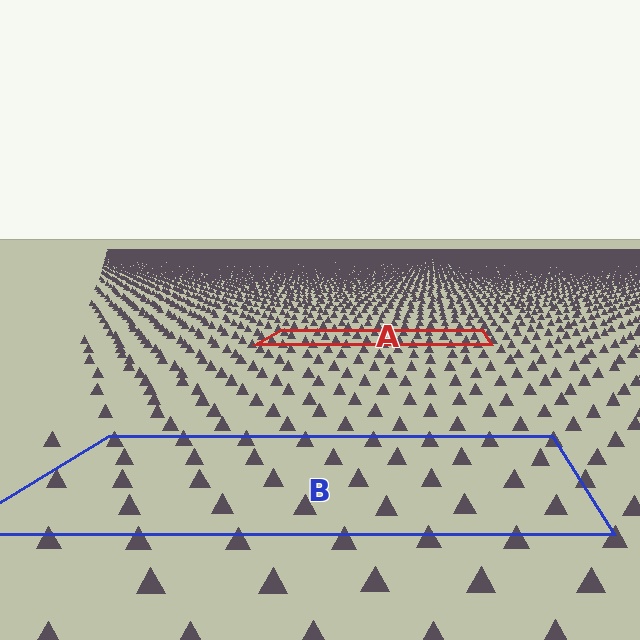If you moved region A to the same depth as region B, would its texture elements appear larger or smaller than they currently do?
They would appear larger. At a closer depth, the same texture elements are projected at a bigger on-screen size.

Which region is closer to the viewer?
Region B is closer. The texture elements there are larger and more spread out.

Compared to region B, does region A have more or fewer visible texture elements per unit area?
Region A has more texture elements per unit area — they are packed more densely because it is farther away.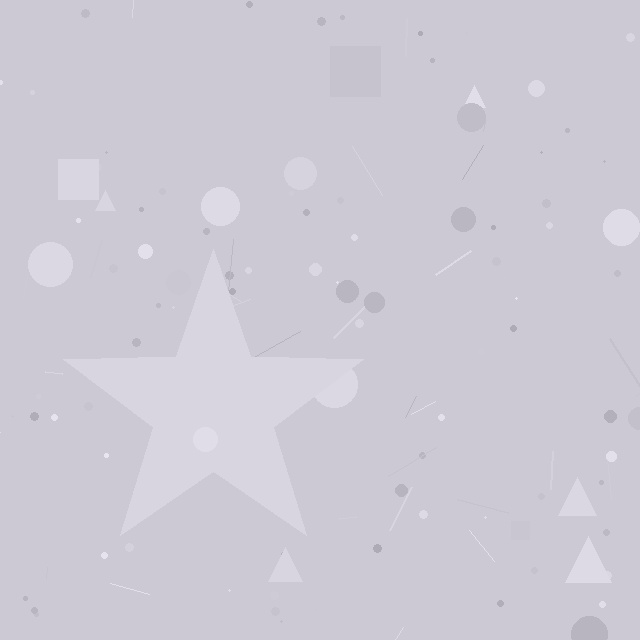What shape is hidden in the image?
A star is hidden in the image.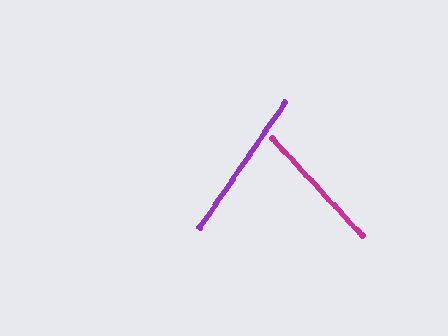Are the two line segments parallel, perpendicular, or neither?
Neither parallel nor perpendicular — they differ by about 77°.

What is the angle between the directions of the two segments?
Approximately 77 degrees.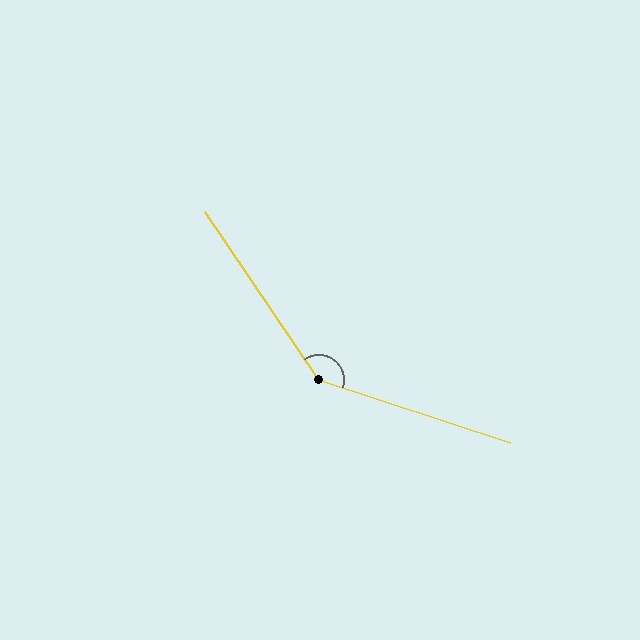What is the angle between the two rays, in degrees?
Approximately 142 degrees.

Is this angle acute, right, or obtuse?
It is obtuse.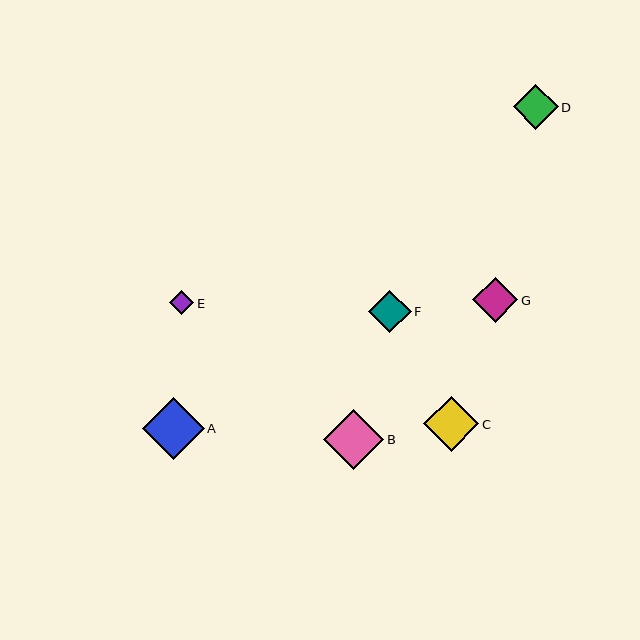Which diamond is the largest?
Diamond A is the largest with a size of approximately 62 pixels.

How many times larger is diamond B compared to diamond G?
Diamond B is approximately 1.3 times the size of diamond G.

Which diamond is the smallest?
Diamond E is the smallest with a size of approximately 24 pixels.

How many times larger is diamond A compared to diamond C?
Diamond A is approximately 1.1 times the size of diamond C.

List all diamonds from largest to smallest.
From largest to smallest: A, B, C, G, D, F, E.